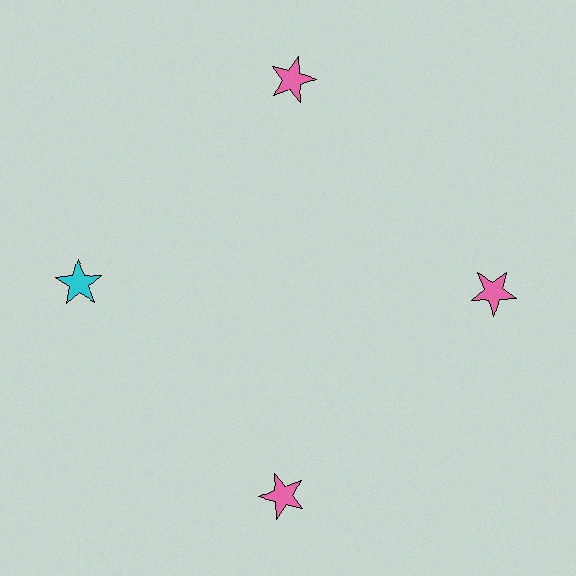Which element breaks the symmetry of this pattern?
The cyan star at roughly the 9 o'clock position breaks the symmetry. All other shapes are pink stars.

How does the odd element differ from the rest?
It has a different color: cyan instead of pink.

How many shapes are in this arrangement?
There are 4 shapes arranged in a ring pattern.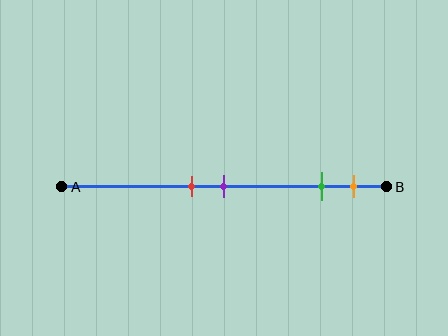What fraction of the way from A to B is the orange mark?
The orange mark is approximately 90% (0.9) of the way from A to B.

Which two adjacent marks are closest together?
The red and purple marks are the closest adjacent pair.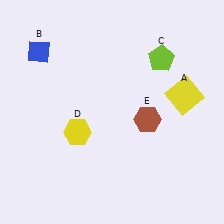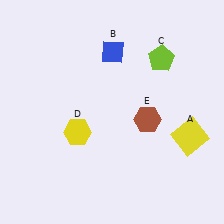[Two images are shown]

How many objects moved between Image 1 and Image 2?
2 objects moved between the two images.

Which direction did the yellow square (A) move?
The yellow square (A) moved down.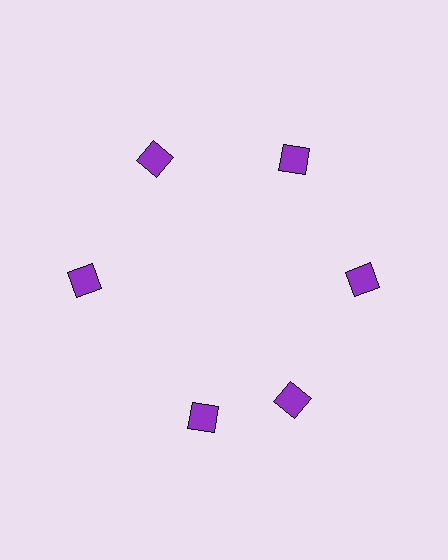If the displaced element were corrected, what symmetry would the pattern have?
It would have 6-fold rotational symmetry — the pattern would map onto itself every 60 degrees.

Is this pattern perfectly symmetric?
No. The 6 purple diamonds are arranged in a ring, but one element near the 7 o'clock position is rotated out of alignment along the ring, breaking the 6-fold rotational symmetry.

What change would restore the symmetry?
The symmetry would be restored by rotating it back into even spacing with its neighbors so that all 6 diamonds sit at equal angles and equal distance from the center.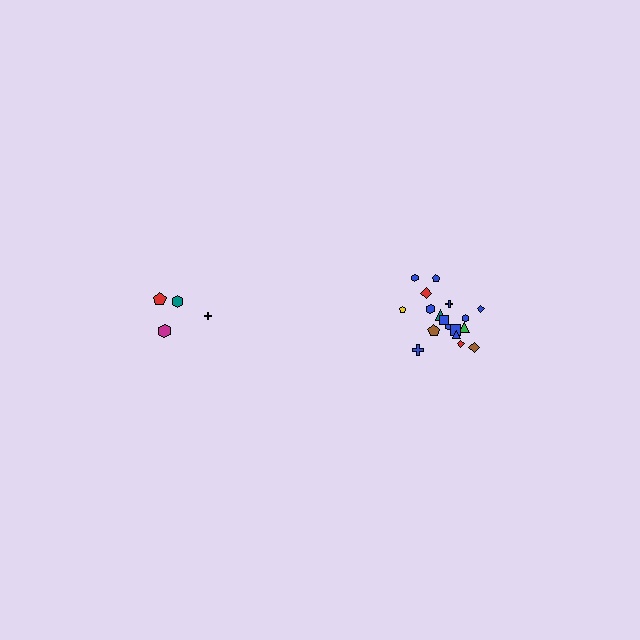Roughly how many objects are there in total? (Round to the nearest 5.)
Roughly 20 objects in total.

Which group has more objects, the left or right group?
The right group.